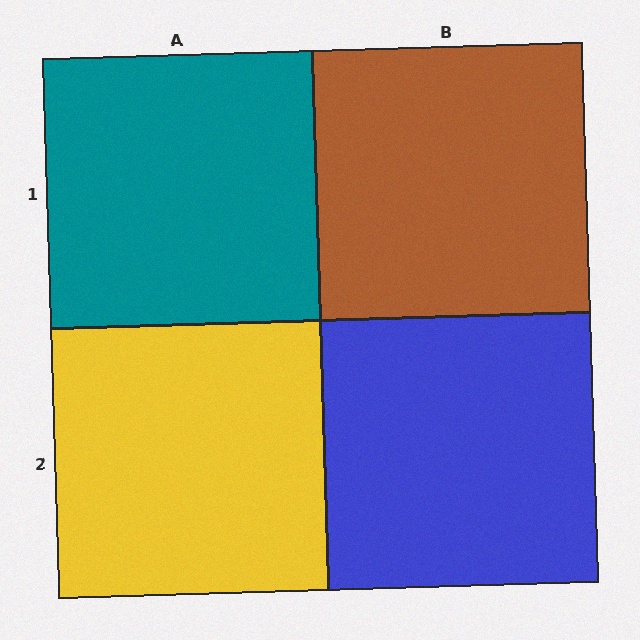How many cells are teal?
1 cell is teal.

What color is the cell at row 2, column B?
Blue.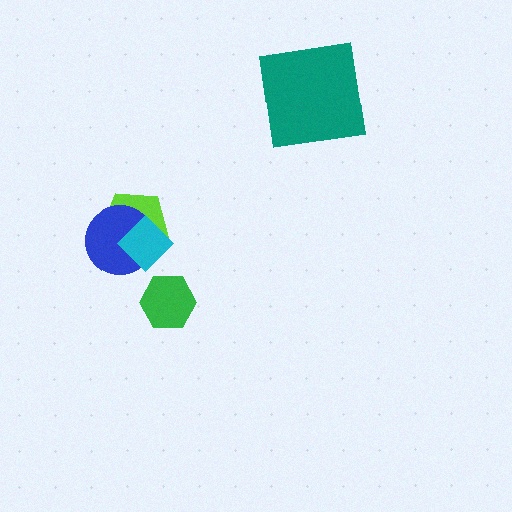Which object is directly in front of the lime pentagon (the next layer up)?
The blue circle is directly in front of the lime pentagon.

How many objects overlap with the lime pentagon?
2 objects overlap with the lime pentagon.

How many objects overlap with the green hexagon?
0 objects overlap with the green hexagon.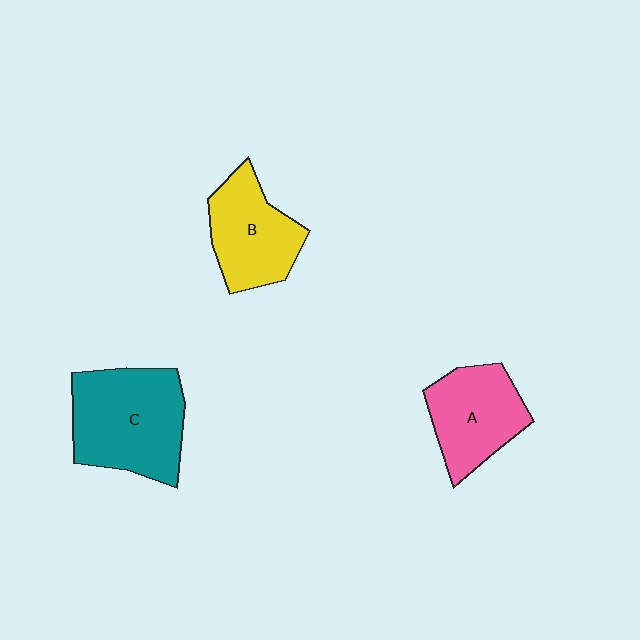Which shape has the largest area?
Shape C (teal).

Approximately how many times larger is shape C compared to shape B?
Approximately 1.4 times.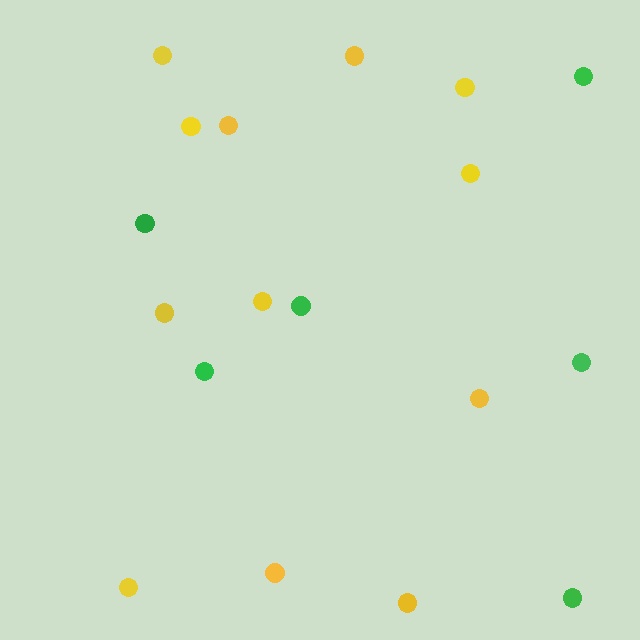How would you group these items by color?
There are 2 groups: one group of green circles (6) and one group of yellow circles (12).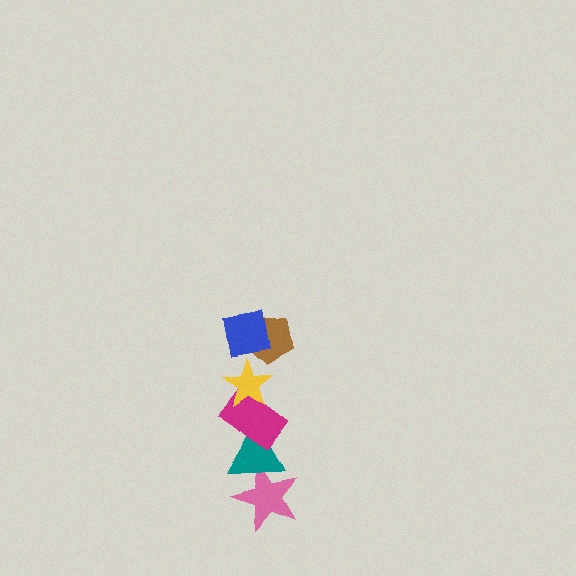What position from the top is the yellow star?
The yellow star is 3rd from the top.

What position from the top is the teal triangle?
The teal triangle is 5th from the top.